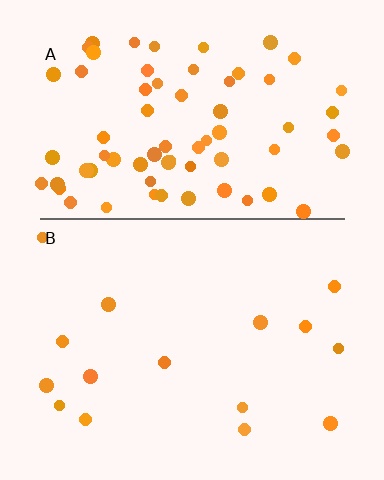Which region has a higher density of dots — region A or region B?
A (the top).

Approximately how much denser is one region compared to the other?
Approximately 4.6× — region A over region B.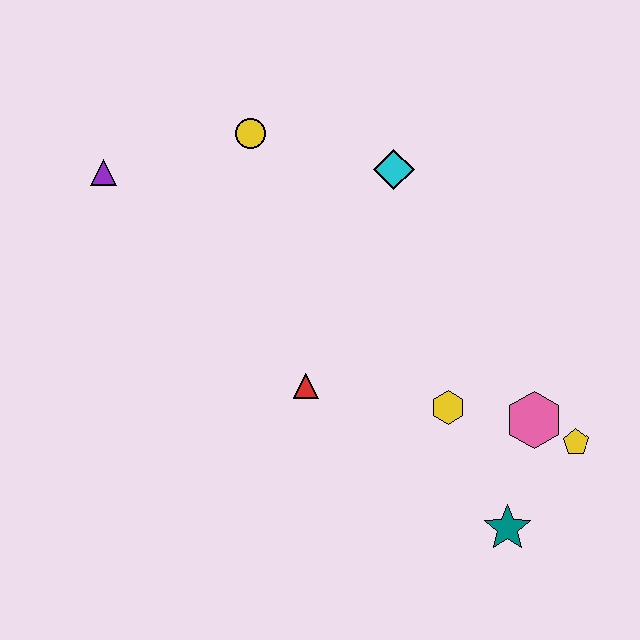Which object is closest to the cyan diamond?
The yellow circle is closest to the cyan diamond.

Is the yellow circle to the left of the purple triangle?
No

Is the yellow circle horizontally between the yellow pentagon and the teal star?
No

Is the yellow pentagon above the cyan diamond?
No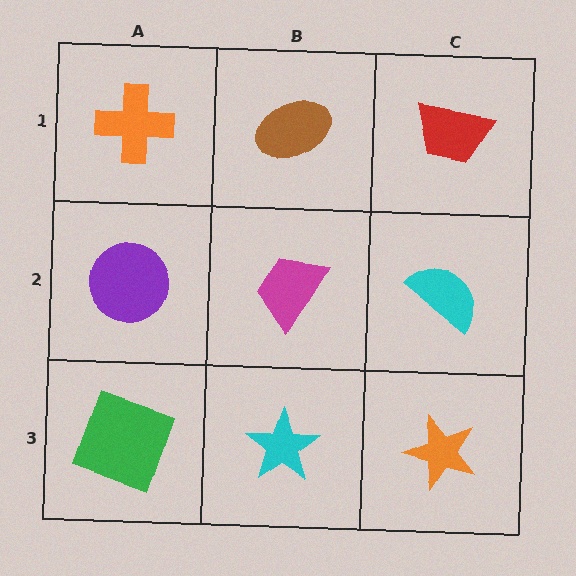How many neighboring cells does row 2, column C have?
3.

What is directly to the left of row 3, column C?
A cyan star.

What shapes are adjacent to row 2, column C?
A red trapezoid (row 1, column C), an orange star (row 3, column C), a magenta trapezoid (row 2, column B).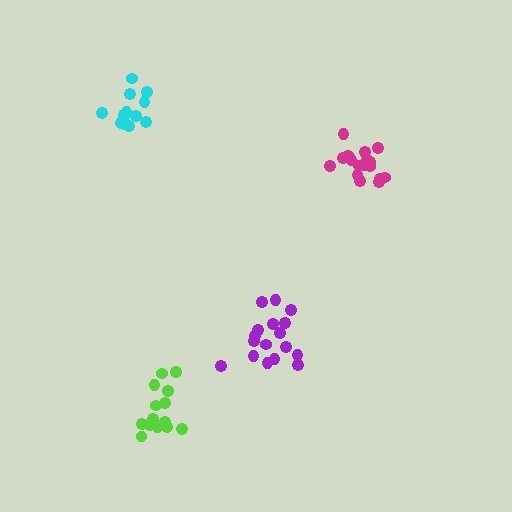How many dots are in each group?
Group 1: 17 dots, Group 2: 13 dots, Group 3: 17 dots, Group 4: 14 dots (61 total).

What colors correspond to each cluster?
The clusters are colored: magenta, cyan, purple, lime.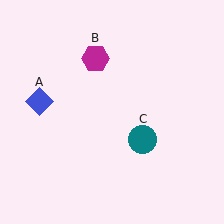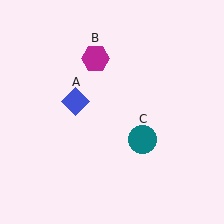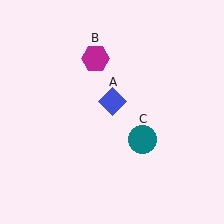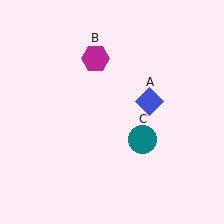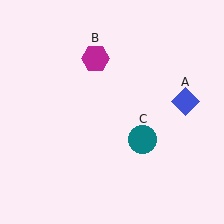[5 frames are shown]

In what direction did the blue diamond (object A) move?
The blue diamond (object A) moved right.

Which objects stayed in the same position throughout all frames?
Magenta hexagon (object B) and teal circle (object C) remained stationary.